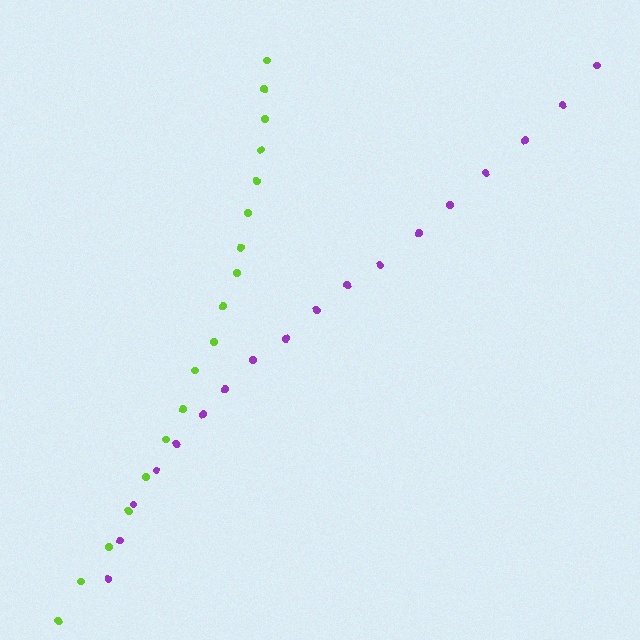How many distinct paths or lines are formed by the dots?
There are 2 distinct paths.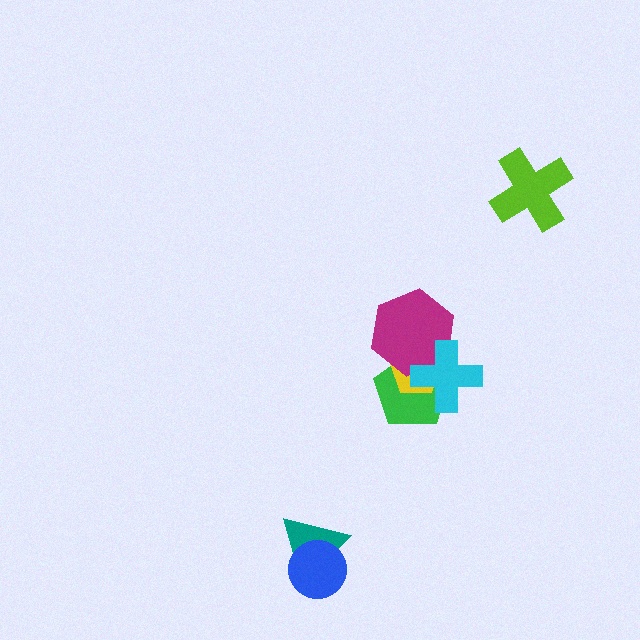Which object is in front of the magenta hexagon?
The cyan cross is in front of the magenta hexagon.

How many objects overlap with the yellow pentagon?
3 objects overlap with the yellow pentagon.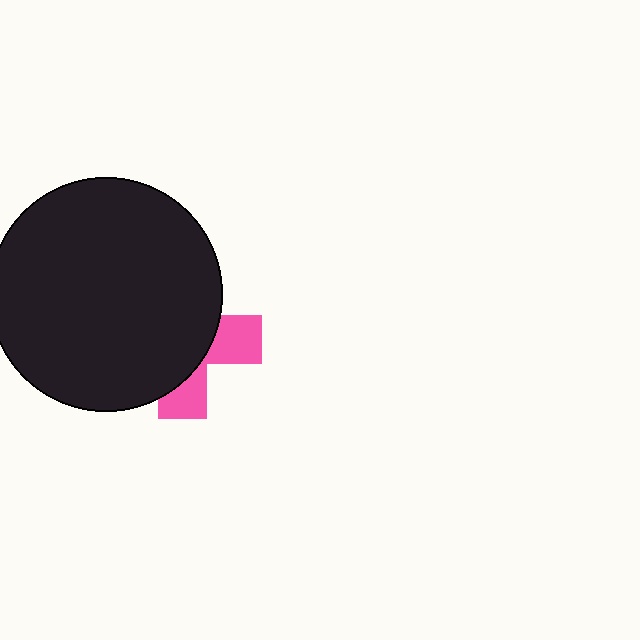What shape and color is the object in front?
The object in front is a black circle.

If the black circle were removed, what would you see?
You would see the complete pink cross.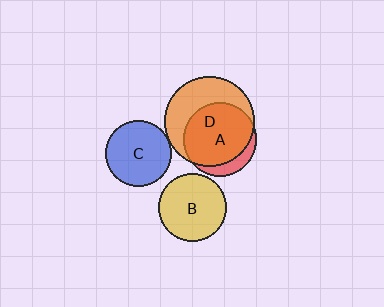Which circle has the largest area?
Circle D (orange).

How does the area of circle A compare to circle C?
Approximately 1.2 times.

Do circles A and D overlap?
Yes.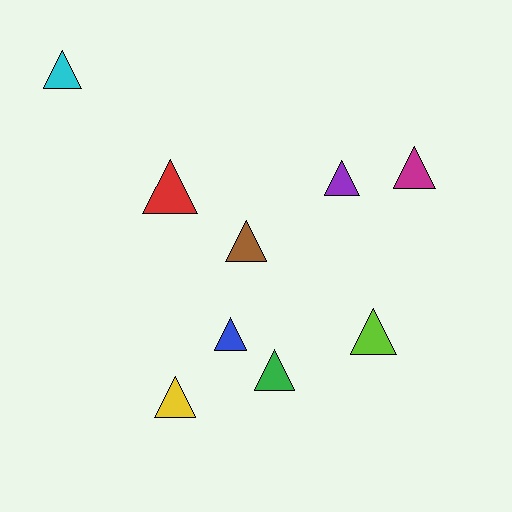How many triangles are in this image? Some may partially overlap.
There are 9 triangles.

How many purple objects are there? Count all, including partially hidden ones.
There is 1 purple object.